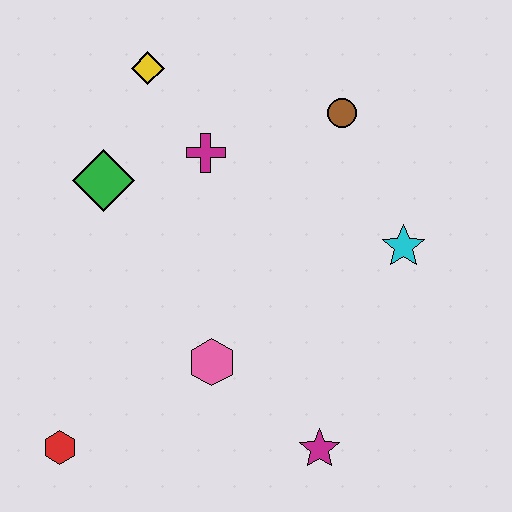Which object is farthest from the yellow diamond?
The magenta star is farthest from the yellow diamond.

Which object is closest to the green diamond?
The magenta cross is closest to the green diamond.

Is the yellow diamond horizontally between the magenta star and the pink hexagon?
No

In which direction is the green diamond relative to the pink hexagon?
The green diamond is above the pink hexagon.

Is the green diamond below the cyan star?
No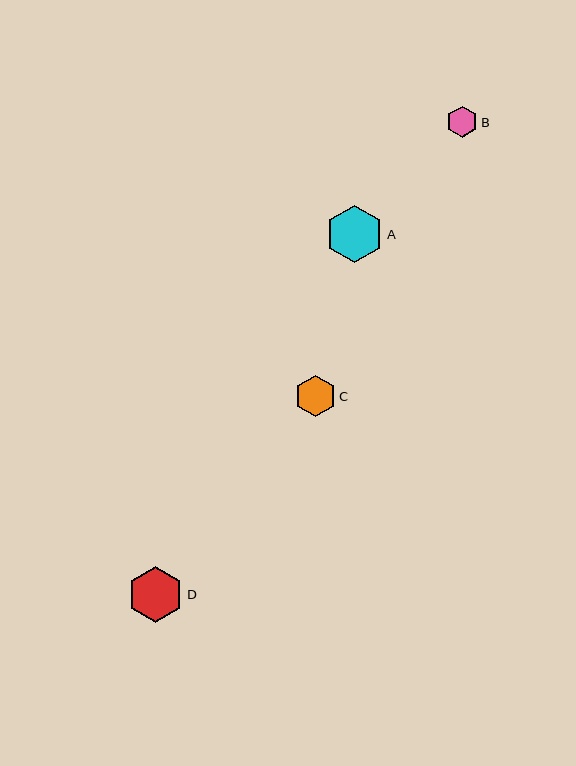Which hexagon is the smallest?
Hexagon B is the smallest with a size of approximately 31 pixels.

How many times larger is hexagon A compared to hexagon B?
Hexagon A is approximately 1.8 times the size of hexagon B.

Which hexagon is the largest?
Hexagon A is the largest with a size of approximately 58 pixels.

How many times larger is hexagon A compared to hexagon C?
Hexagon A is approximately 1.4 times the size of hexagon C.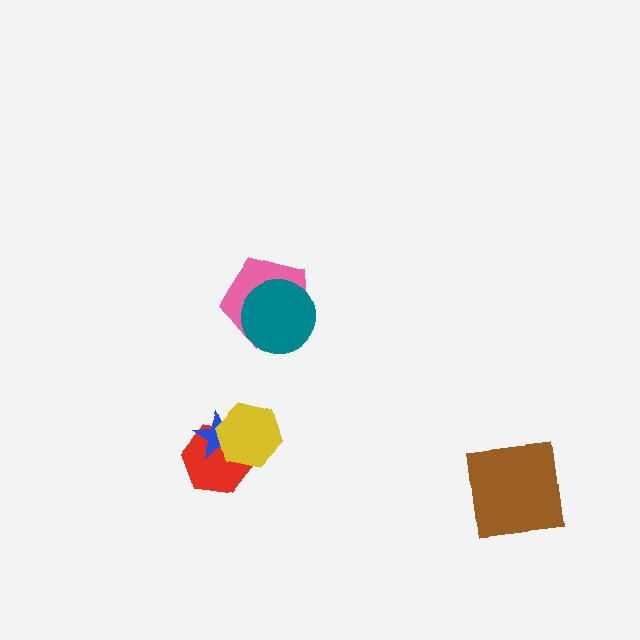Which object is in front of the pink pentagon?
The teal circle is in front of the pink pentagon.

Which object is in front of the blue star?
The yellow hexagon is in front of the blue star.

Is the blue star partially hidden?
Yes, it is partially covered by another shape.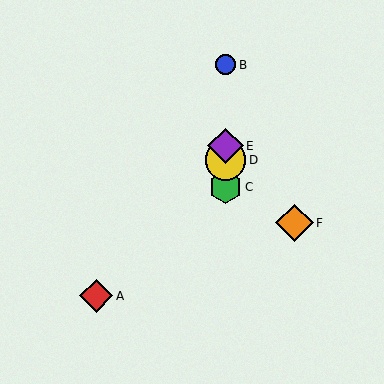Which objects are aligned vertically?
Objects B, C, D, E are aligned vertically.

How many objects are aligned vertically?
4 objects (B, C, D, E) are aligned vertically.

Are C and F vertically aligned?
No, C is at x≈225 and F is at x≈295.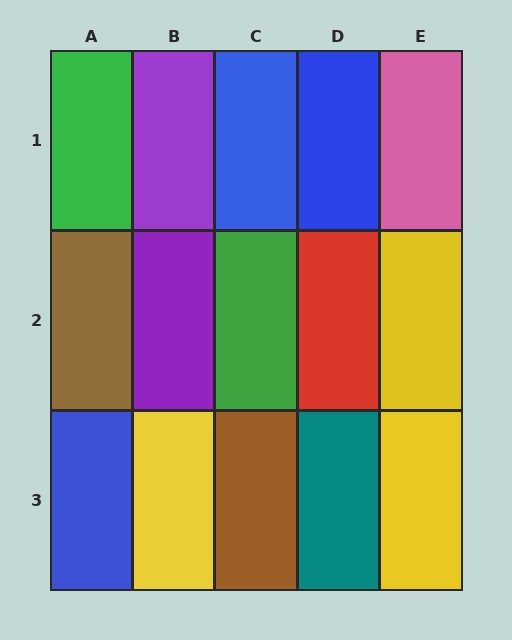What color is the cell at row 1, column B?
Purple.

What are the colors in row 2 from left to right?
Brown, purple, green, red, yellow.